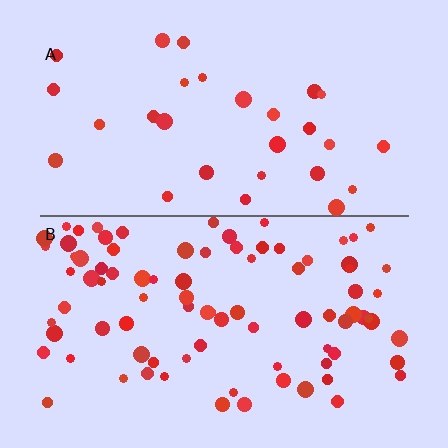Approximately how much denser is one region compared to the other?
Approximately 3.0× — region B over region A.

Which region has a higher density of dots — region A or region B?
B (the bottom).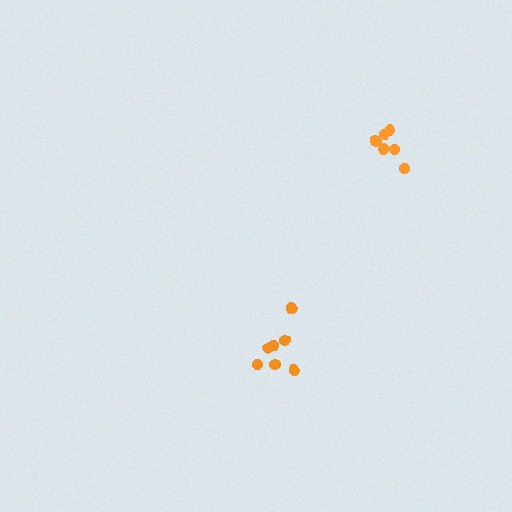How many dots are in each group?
Group 1: 6 dots, Group 2: 7 dots (13 total).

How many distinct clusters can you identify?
There are 2 distinct clusters.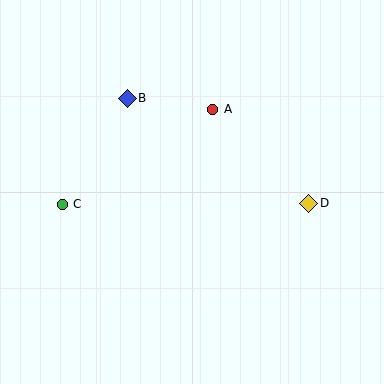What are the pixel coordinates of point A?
Point A is at (213, 109).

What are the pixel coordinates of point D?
Point D is at (309, 203).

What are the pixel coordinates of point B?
Point B is at (127, 98).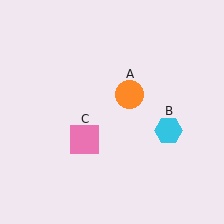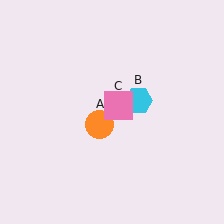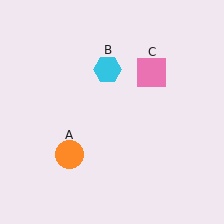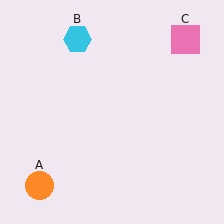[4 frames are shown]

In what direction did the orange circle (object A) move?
The orange circle (object A) moved down and to the left.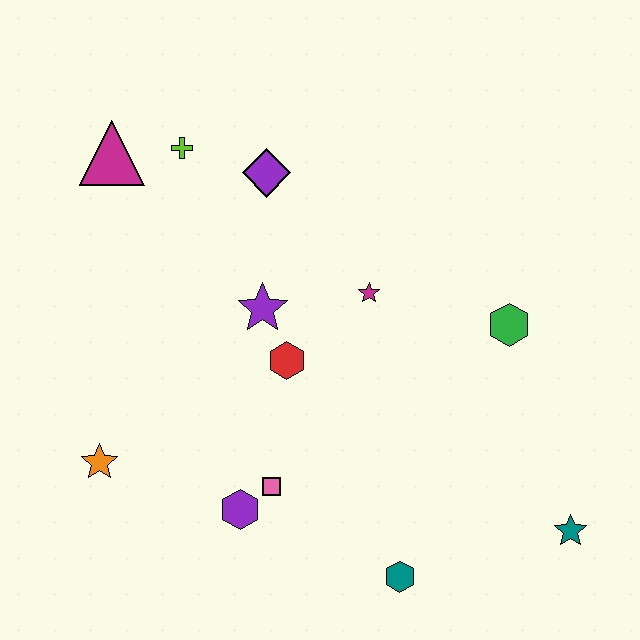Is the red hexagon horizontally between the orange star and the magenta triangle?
No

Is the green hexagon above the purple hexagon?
Yes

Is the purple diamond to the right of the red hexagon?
No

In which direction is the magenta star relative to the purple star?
The magenta star is to the right of the purple star.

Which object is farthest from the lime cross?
The teal star is farthest from the lime cross.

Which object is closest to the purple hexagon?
The pink square is closest to the purple hexagon.